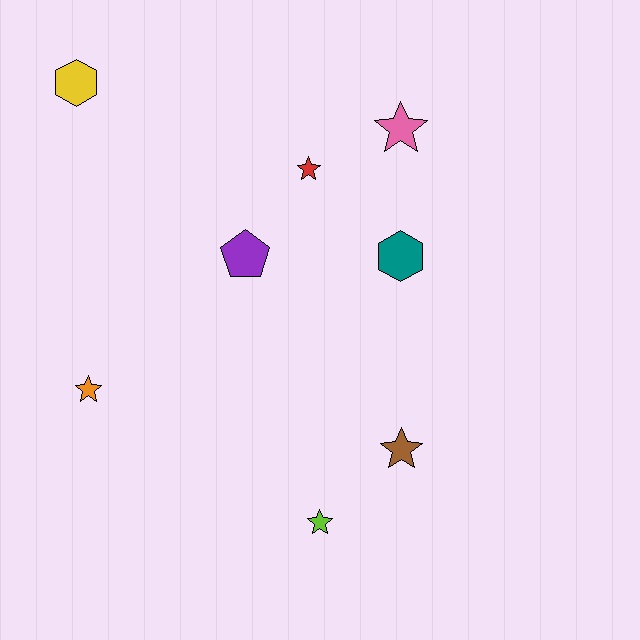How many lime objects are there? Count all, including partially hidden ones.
There is 1 lime object.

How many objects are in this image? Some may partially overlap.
There are 8 objects.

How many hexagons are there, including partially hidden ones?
There are 2 hexagons.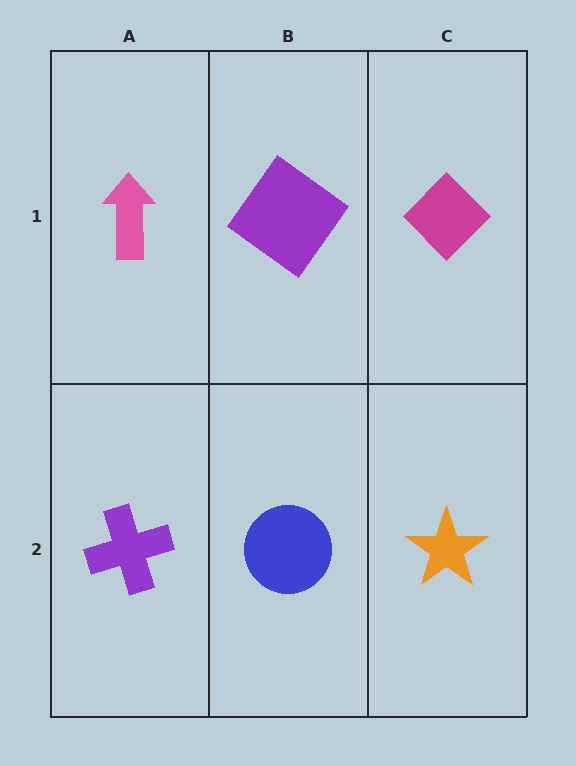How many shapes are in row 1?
3 shapes.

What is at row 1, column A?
A pink arrow.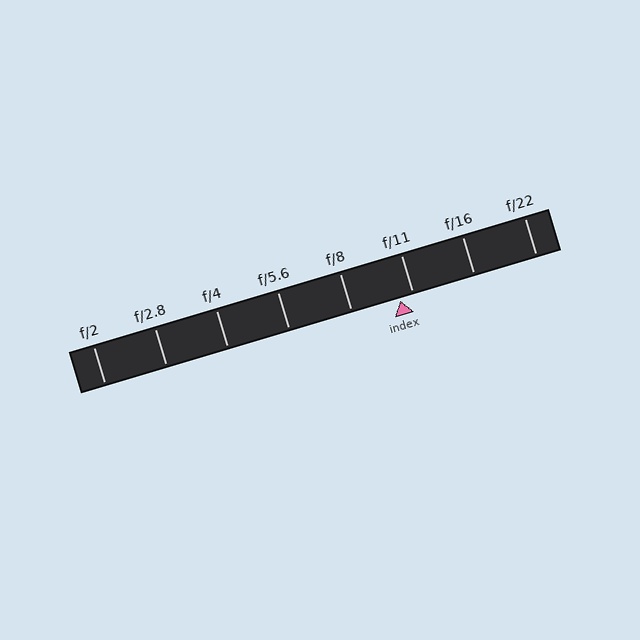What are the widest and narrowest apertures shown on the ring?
The widest aperture shown is f/2 and the narrowest is f/22.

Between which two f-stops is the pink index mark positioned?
The index mark is between f/8 and f/11.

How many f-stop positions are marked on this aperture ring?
There are 8 f-stop positions marked.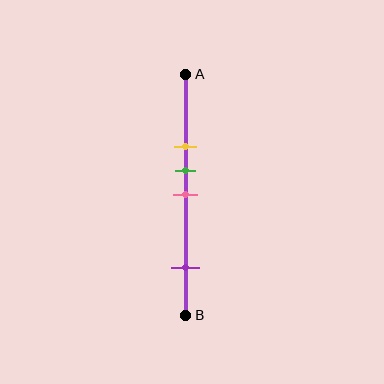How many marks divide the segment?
There are 4 marks dividing the segment.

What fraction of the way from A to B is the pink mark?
The pink mark is approximately 50% (0.5) of the way from A to B.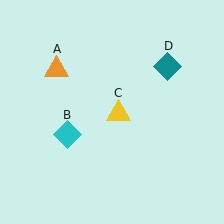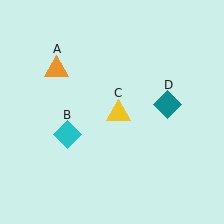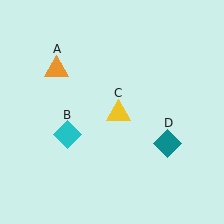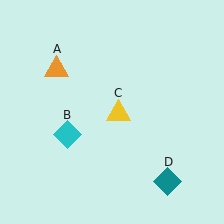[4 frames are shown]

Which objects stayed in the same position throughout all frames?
Orange triangle (object A) and cyan diamond (object B) and yellow triangle (object C) remained stationary.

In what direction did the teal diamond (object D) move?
The teal diamond (object D) moved down.